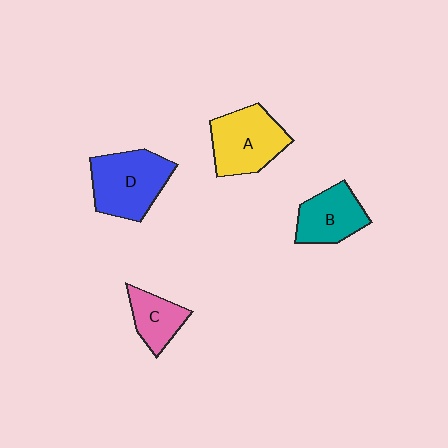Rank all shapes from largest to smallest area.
From largest to smallest: D (blue), A (yellow), B (teal), C (pink).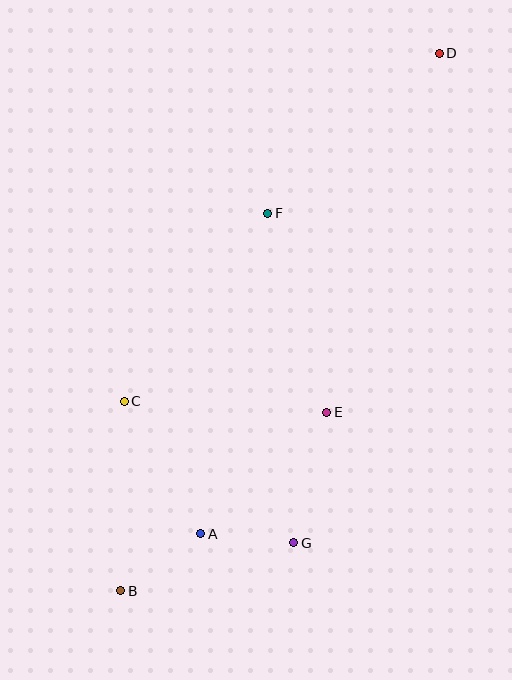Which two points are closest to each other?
Points A and G are closest to each other.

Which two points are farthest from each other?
Points B and D are farthest from each other.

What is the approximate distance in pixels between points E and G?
The distance between E and G is approximately 134 pixels.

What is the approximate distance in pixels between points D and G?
The distance between D and G is approximately 510 pixels.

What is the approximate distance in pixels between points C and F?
The distance between C and F is approximately 237 pixels.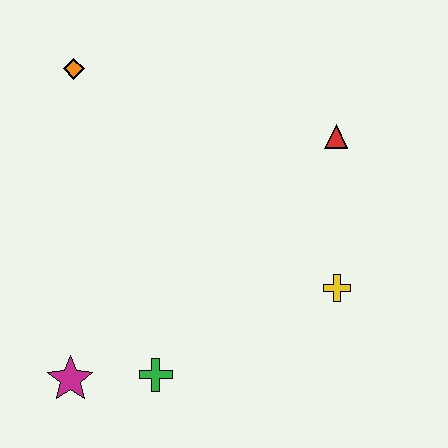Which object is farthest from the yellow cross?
The orange diamond is farthest from the yellow cross.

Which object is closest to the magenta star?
The green cross is closest to the magenta star.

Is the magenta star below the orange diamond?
Yes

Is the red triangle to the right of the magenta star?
Yes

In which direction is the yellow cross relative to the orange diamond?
The yellow cross is to the right of the orange diamond.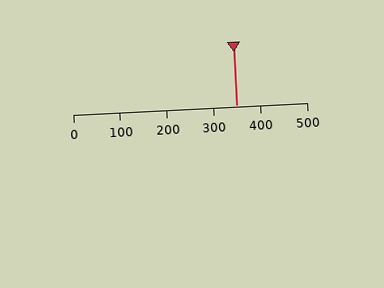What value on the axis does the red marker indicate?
The marker indicates approximately 350.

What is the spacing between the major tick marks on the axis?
The major ticks are spaced 100 apart.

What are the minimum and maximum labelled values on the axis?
The axis runs from 0 to 500.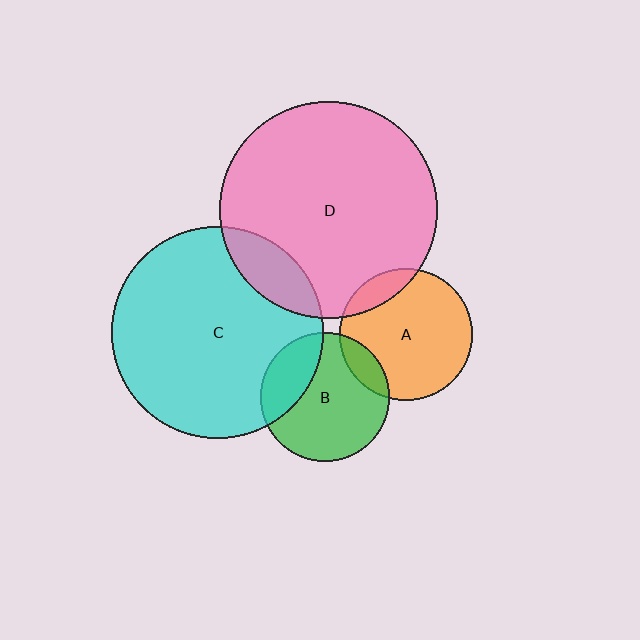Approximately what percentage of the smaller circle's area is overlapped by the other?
Approximately 10%.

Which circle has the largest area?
Circle D (pink).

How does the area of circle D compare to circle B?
Approximately 2.8 times.